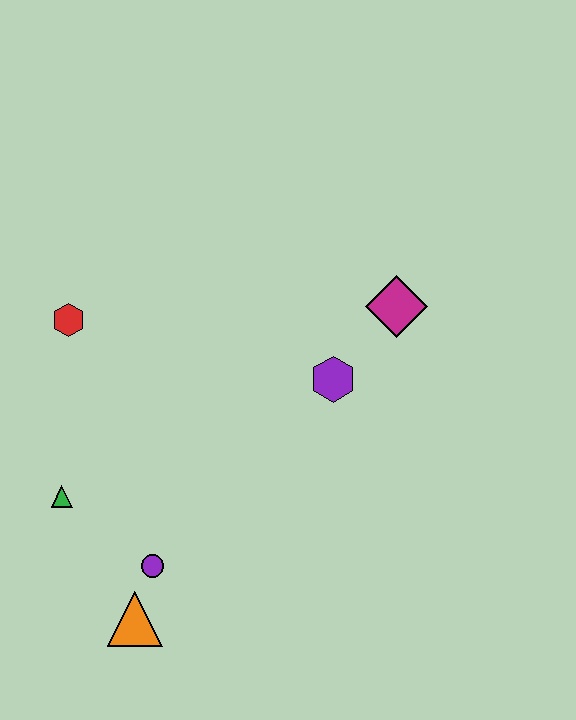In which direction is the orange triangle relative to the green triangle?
The orange triangle is below the green triangle.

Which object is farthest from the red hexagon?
The magenta diamond is farthest from the red hexagon.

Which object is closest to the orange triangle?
The purple circle is closest to the orange triangle.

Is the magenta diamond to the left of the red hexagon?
No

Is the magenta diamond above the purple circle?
Yes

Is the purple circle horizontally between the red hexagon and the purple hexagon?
Yes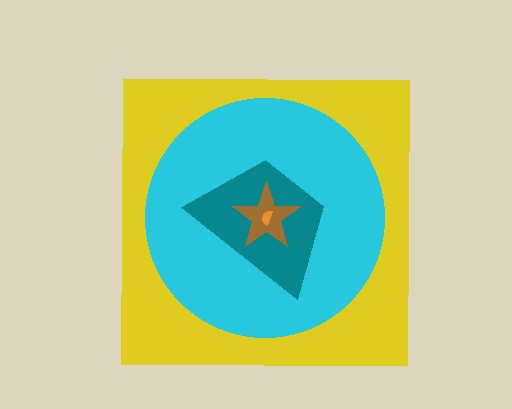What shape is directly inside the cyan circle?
The teal trapezoid.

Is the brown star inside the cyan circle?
Yes.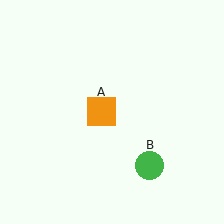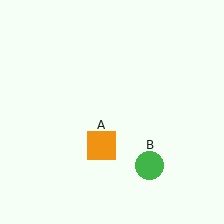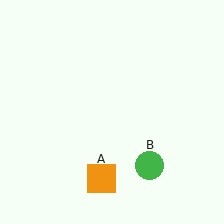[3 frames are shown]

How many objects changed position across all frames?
1 object changed position: orange square (object A).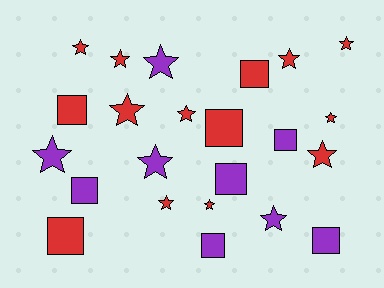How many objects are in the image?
There are 23 objects.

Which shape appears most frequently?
Star, with 14 objects.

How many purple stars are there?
There are 4 purple stars.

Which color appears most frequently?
Red, with 14 objects.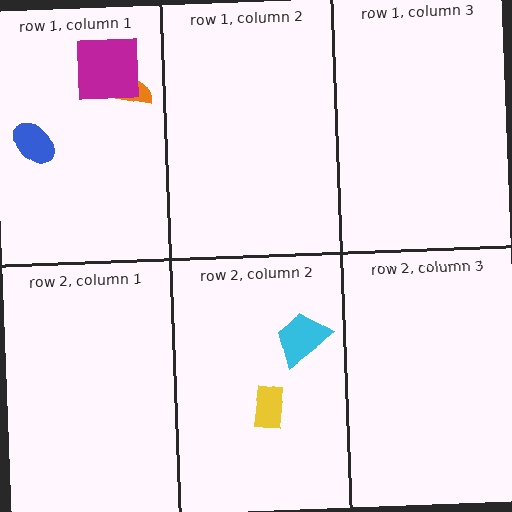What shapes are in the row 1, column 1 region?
The orange semicircle, the blue ellipse, the magenta square.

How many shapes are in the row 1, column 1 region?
3.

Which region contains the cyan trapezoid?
The row 2, column 2 region.